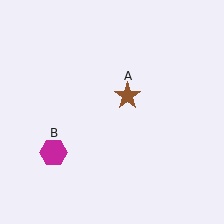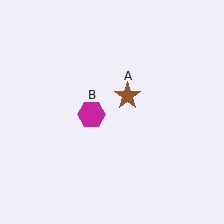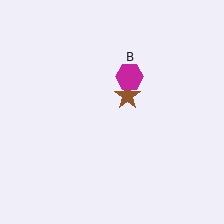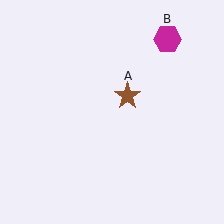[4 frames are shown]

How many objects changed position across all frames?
1 object changed position: magenta hexagon (object B).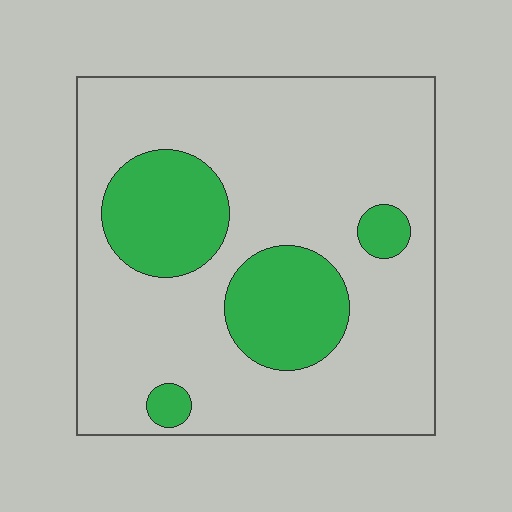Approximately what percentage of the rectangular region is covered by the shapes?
Approximately 25%.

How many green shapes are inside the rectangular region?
4.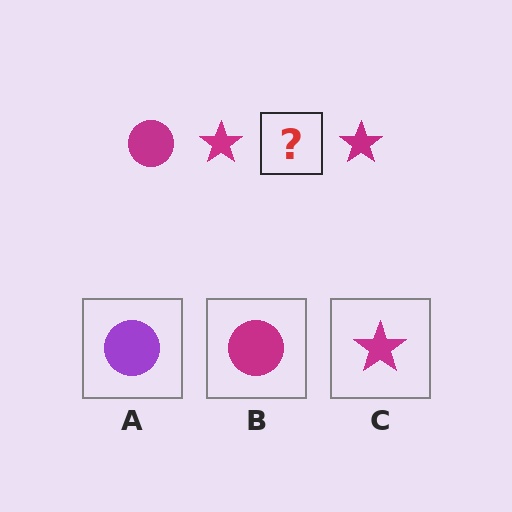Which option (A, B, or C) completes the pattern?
B.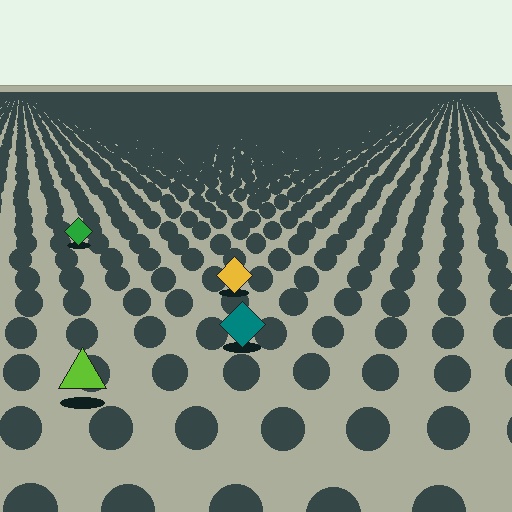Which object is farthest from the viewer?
The green diamond is farthest from the viewer. It appears smaller and the ground texture around it is denser.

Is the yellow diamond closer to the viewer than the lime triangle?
No. The lime triangle is closer — you can tell from the texture gradient: the ground texture is coarser near it.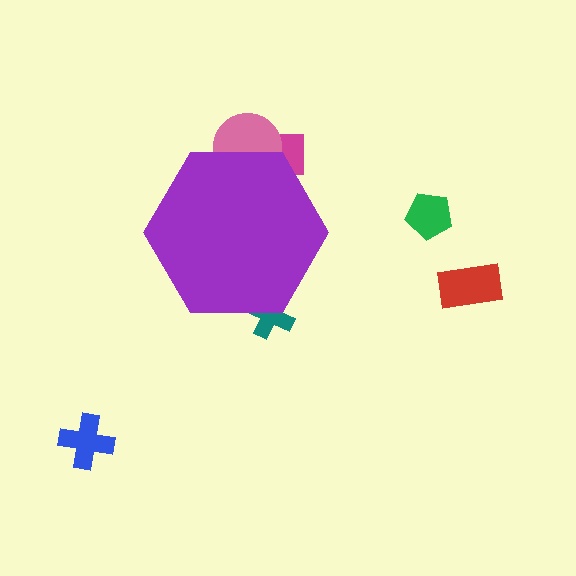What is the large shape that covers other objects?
A purple hexagon.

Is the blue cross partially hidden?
No, the blue cross is fully visible.